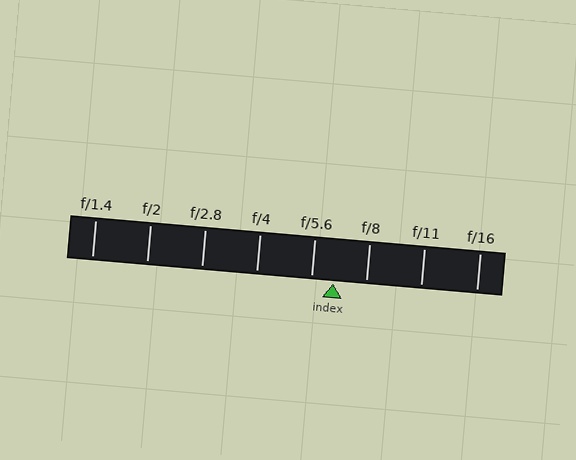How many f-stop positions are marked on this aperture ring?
There are 8 f-stop positions marked.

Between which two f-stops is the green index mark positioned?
The index mark is between f/5.6 and f/8.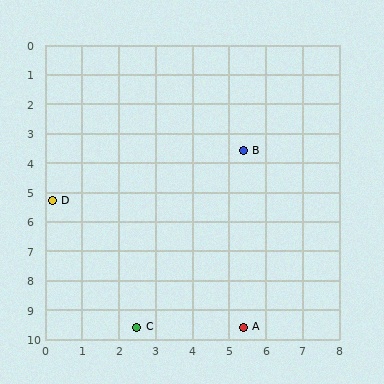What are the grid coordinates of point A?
Point A is at approximately (5.4, 9.6).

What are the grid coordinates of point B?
Point B is at approximately (5.4, 3.6).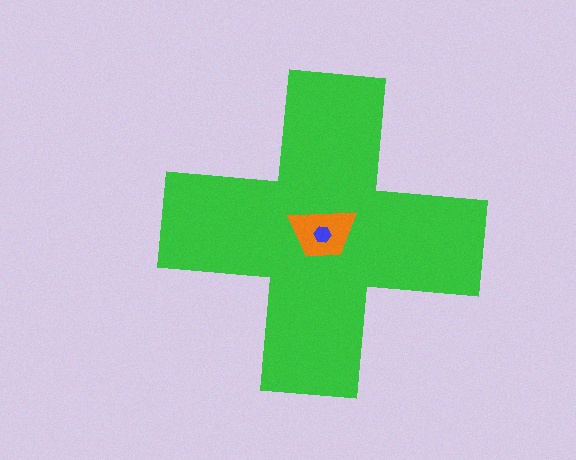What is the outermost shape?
The green cross.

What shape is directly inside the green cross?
The orange trapezoid.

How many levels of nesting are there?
3.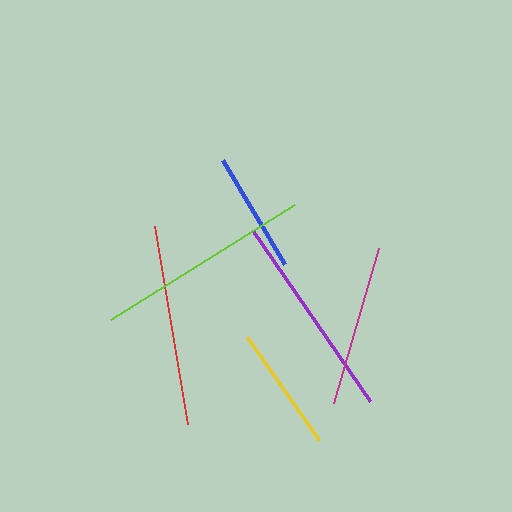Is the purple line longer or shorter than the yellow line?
The purple line is longer than the yellow line.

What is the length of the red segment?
The red segment is approximately 202 pixels long.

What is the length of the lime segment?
The lime segment is approximately 217 pixels long.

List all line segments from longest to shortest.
From longest to shortest: lime, purple, red, magenta, yellow, blue.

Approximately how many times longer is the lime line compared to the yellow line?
The lime line is approximately 1.7 times the length of the yellow line.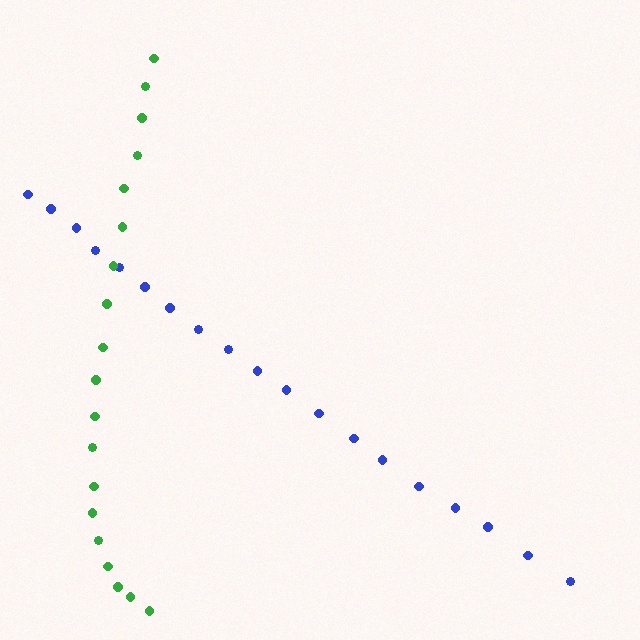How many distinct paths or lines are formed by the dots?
There are 2 distinct paths.